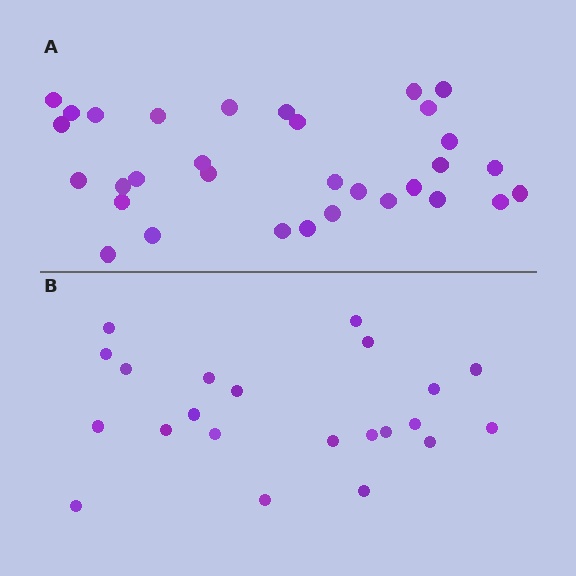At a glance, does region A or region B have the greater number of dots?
Region A (the top region) has more dots.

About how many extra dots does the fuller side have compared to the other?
Region A has roughly 10 or so more dots than region B.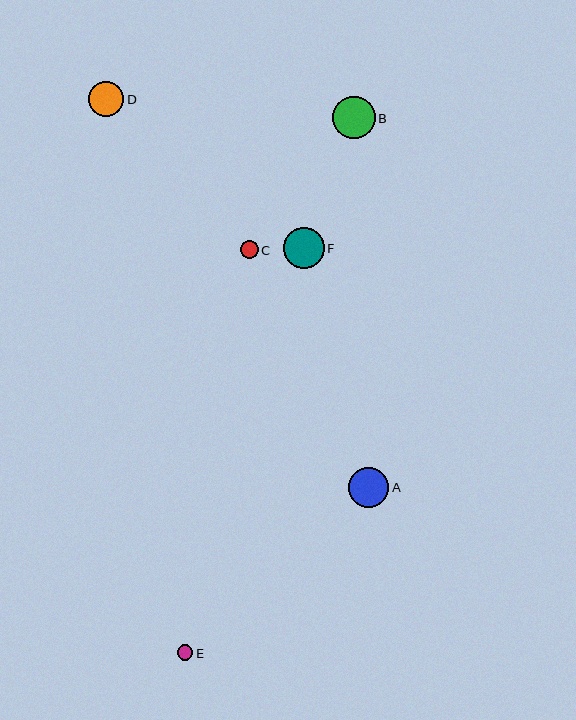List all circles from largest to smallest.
From largest to smallest: B, F, A, D, C, E.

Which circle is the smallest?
Circle E is the smallest with a size of approximately 16 pixels.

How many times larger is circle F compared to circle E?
Circle F is approximately 2.6 times the size of circle E.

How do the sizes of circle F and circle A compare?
Circle F and circle A are approximately the same size.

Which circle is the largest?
Circle B is the largest with a size of approximately 43 pixels.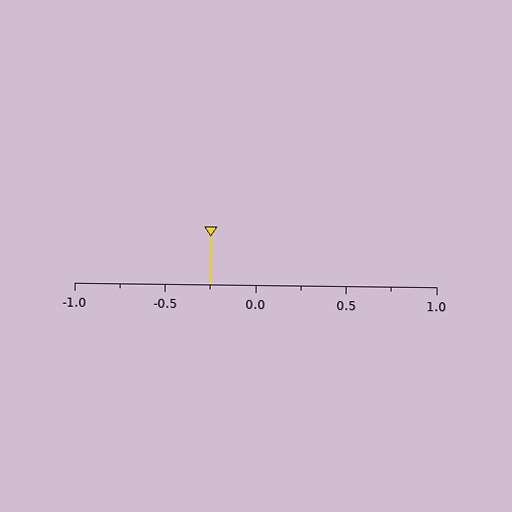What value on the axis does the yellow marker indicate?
The marker indicates approximately -0.25.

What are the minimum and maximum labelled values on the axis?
The axis runs from -1.0 to 1.0.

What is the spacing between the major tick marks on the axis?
The major ticks are spaced 0.5 apart.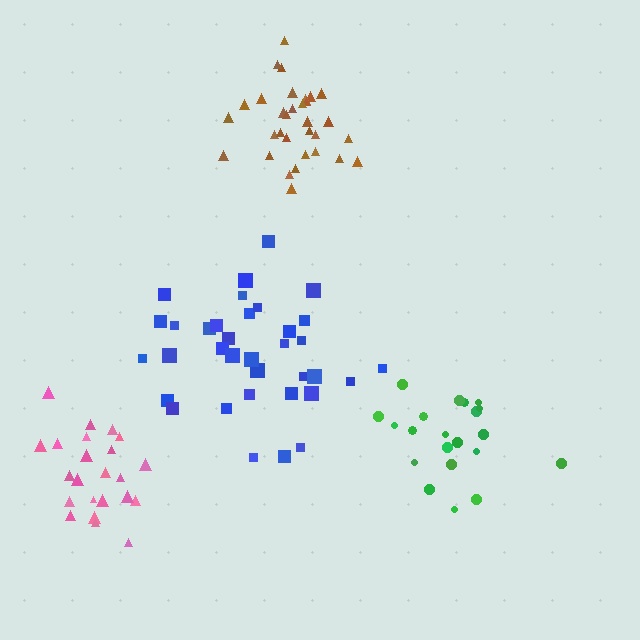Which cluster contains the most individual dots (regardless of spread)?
Blue (35).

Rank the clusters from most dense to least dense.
pink, brown, green, blue.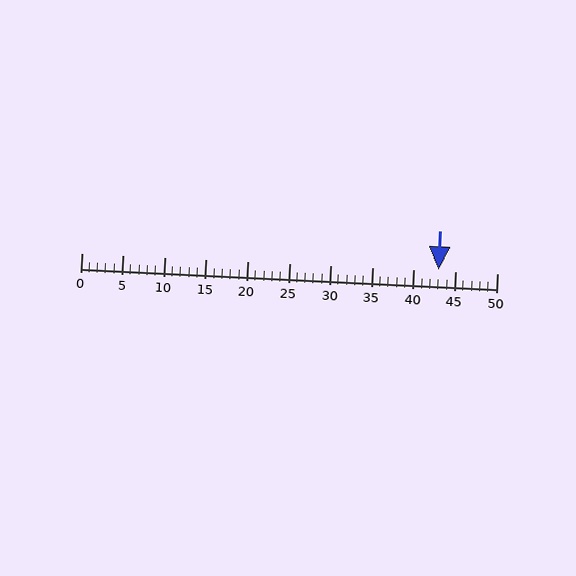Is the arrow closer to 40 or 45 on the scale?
The arrow is closer to 45.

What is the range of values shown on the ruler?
The ruler shows values from 0 to 50.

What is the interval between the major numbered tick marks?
The major tick marks are spaced 5 units apart.